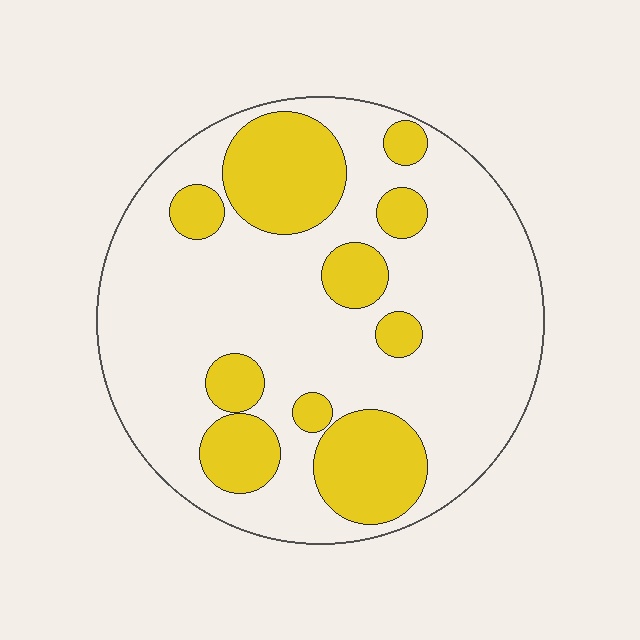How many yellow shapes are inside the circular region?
10.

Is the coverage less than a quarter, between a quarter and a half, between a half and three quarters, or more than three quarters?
Between a quarter and a half.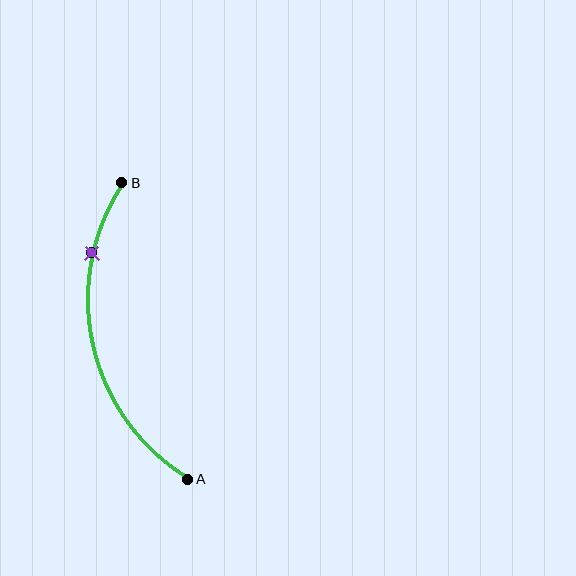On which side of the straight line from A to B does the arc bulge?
The arc bulges to the left of the straight line connecting A and B.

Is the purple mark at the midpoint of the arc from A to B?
No. The purple mark lies on the arc but is closer to endpoint B. The arc midpoint would be at the point on the curve equidistant along the arc from both A and B.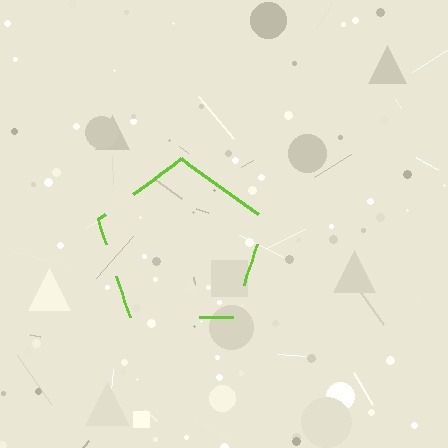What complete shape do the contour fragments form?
The contour fragments form a pentagon.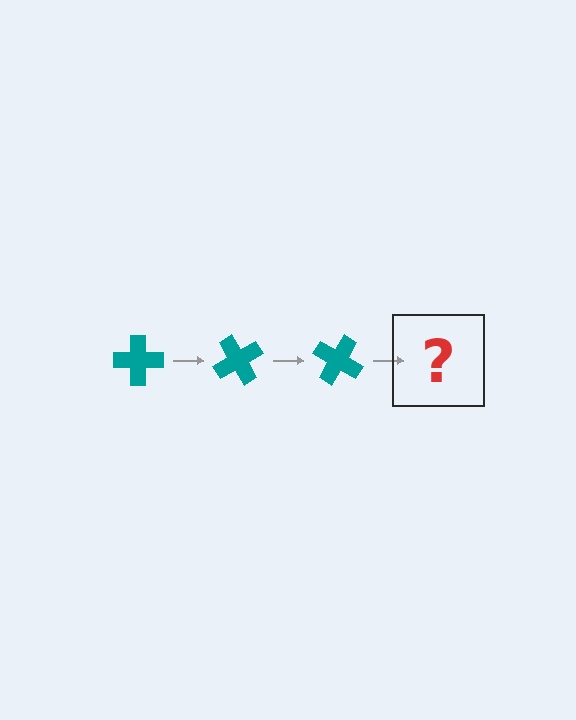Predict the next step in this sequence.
The next step is a teal cross rotated 180 degrees.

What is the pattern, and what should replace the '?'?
The pattern is that the cross rotates 60 degrees each step. The '?' should be a teal cross rotated 180 degrees.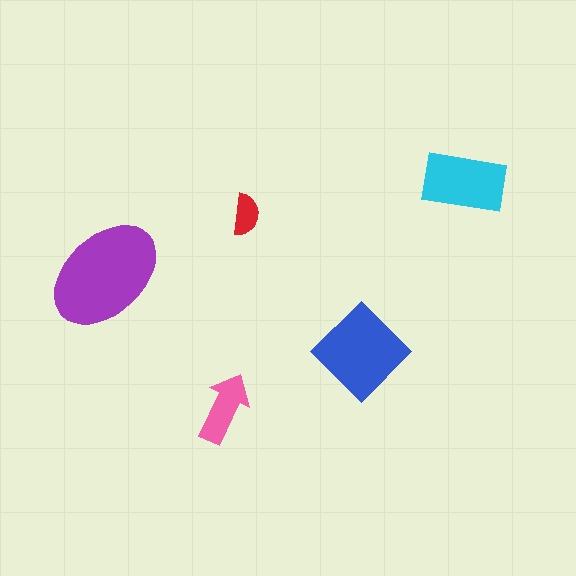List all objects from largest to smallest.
The purple ellipse, the blue diamond, the cyan rectangle, the pink arrow, the red semicircle.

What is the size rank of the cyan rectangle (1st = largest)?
3rd.